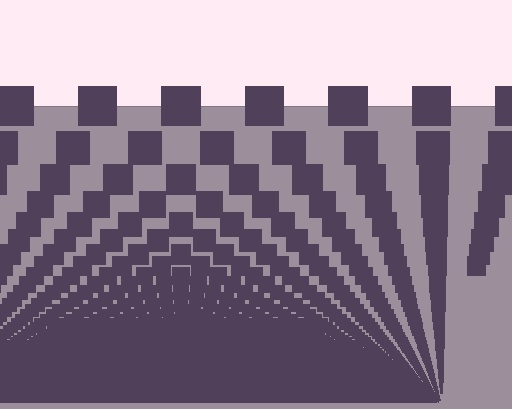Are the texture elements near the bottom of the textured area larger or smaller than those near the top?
Smaller. The gradient is inverted — elements near the bottom are smaller and denser.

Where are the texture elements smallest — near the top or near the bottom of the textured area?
Near the bottom.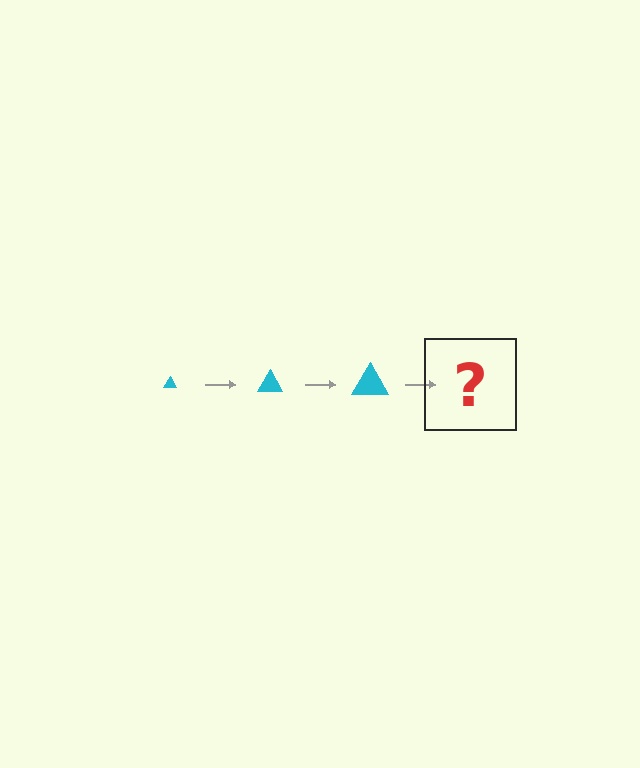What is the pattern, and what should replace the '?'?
The pattern is that the triangle gets progressively larger each step. The '?' should be a cyan triangle, larger than the previous one.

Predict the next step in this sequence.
The next step is a cyan triangle, larger than the previous one.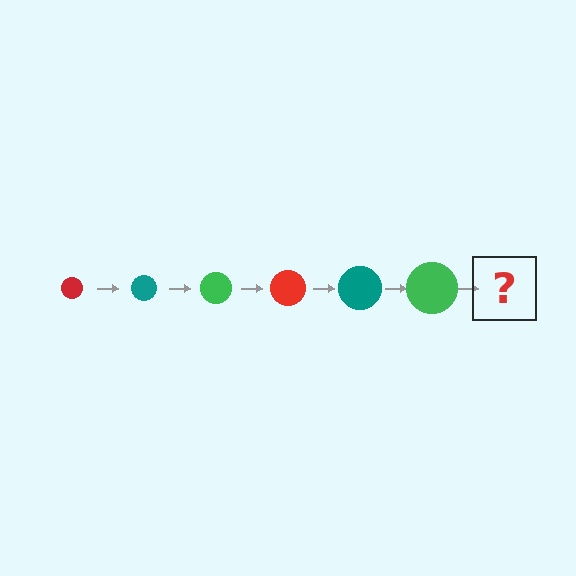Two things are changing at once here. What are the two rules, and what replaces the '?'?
The two rules are that the circle grows larger each step and the color cycles through red, teal, and green. The '?' should be a red circle, larger than the previous one.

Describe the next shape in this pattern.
It should be a red circle, larger than the previous one.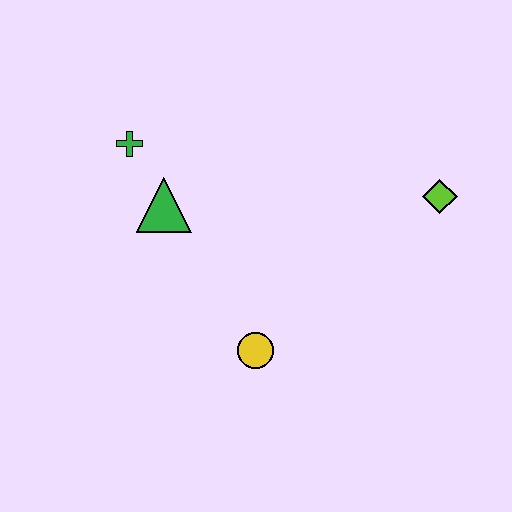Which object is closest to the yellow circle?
The green triangle is closest to the yellow circle.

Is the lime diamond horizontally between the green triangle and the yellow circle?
No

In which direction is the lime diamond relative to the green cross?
The lime diamond is to the right of the green cross.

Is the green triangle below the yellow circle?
No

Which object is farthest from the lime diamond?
The green cross is farthest from the lime diamond.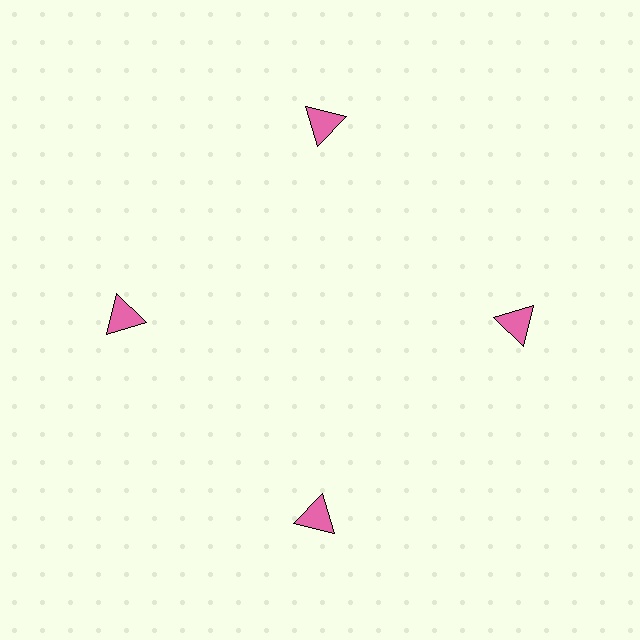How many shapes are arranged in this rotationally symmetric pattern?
There are 4 shapes, arranged in 4 groups of 1.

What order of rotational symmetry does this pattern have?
This pattern has 4-fold rotational symmetry.